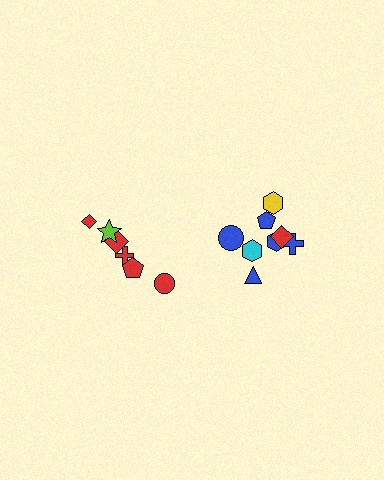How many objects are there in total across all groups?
There are 14 objects.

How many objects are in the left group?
There are 6 objects.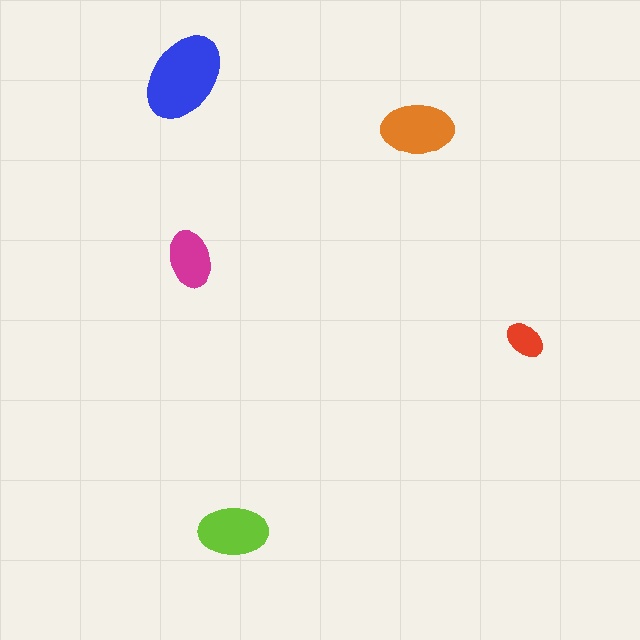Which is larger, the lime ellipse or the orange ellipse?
The orange one.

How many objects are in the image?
There are 5 objects in the image.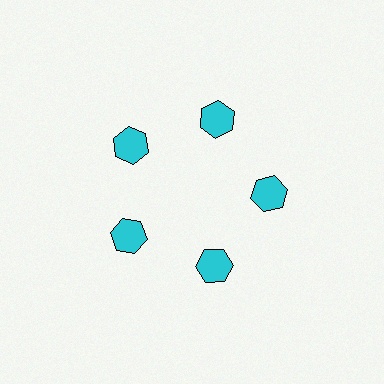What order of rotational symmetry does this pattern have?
This pattern has 5-fold rotational symmetry.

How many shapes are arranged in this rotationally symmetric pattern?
There are 5 shapes, arranged in 5 groups of 1.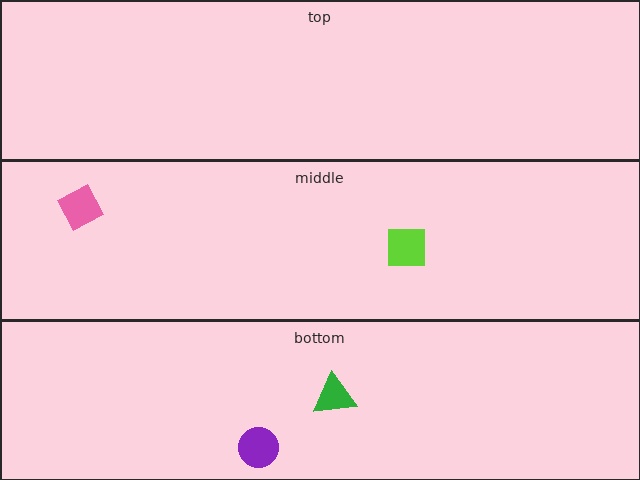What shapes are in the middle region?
The lime square, the pink diamond.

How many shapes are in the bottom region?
2.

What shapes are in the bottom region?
The green triangle, the purple circle.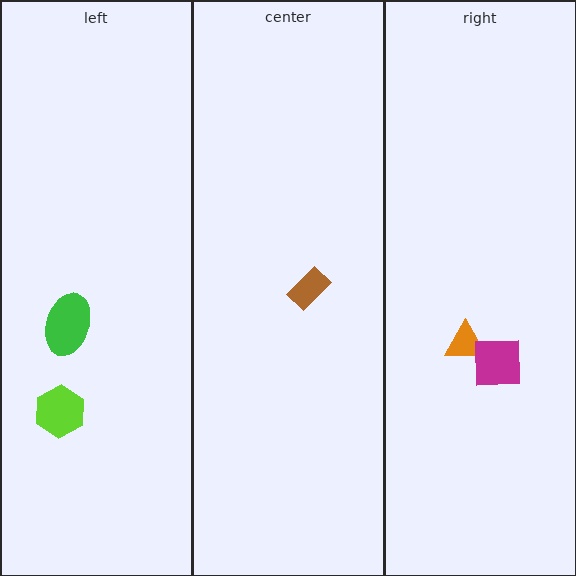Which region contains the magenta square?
The right region.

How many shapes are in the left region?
2.